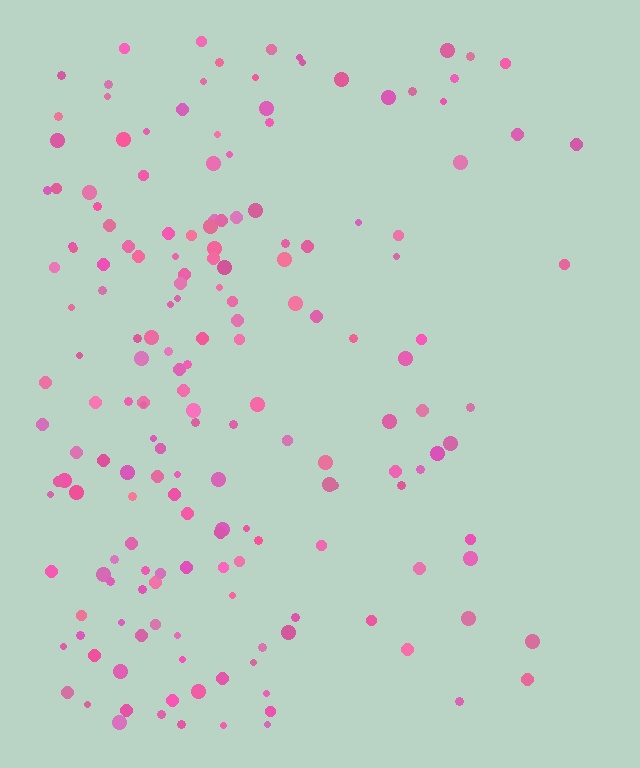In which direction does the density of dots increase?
From right to left, with the left side densest.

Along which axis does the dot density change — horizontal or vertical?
Horizontal.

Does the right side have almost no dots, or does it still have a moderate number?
Still a moderate number, just noticeably fewer than the left.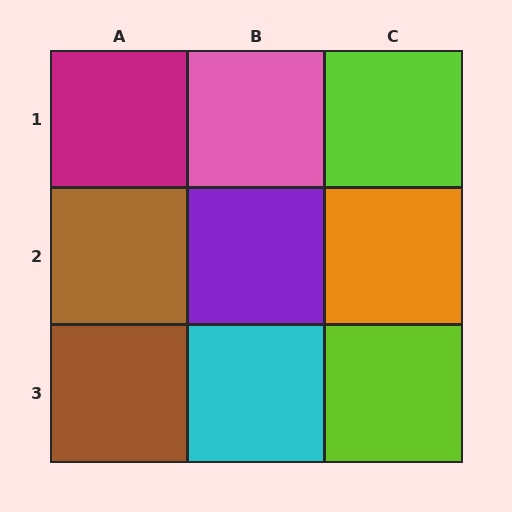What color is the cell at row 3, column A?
Brown.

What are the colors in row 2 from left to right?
Brown, purple, orange.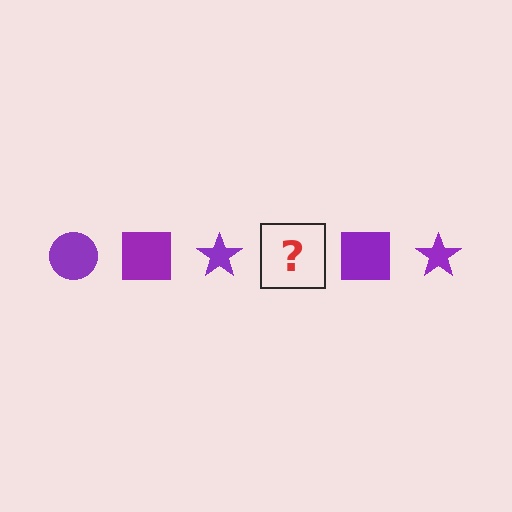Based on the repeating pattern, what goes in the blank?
The blank should be a purple circle.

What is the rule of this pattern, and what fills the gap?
The rule is that the pattern cycles through circle, square, star shapes in purple. The gap should be filled with a purple circle.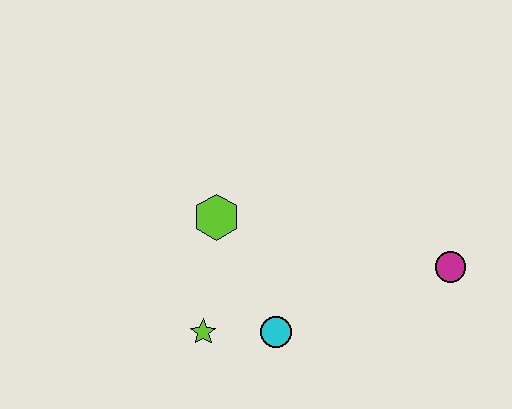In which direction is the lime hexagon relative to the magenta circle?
The lime hexagon is to the left of the magenta circle.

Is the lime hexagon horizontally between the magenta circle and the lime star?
Yes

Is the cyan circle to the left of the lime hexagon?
No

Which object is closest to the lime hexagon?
The lime star is closest to the lime hexagon.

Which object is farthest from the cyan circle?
The magenta circle is farthest from the cyan circle.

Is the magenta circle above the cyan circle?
Yes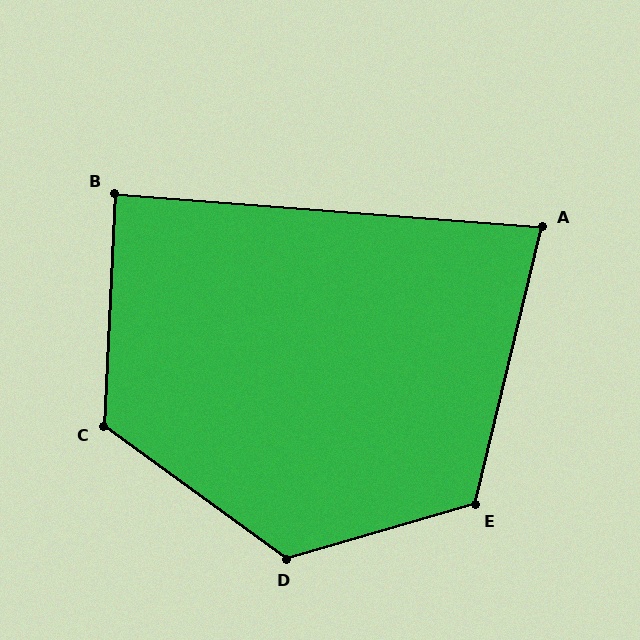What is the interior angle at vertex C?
Approximately 123 degrees (obtuse).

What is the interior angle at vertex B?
Approximately 88 degrees (approximately right).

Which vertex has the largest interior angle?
D, at approximately 128 degrees.